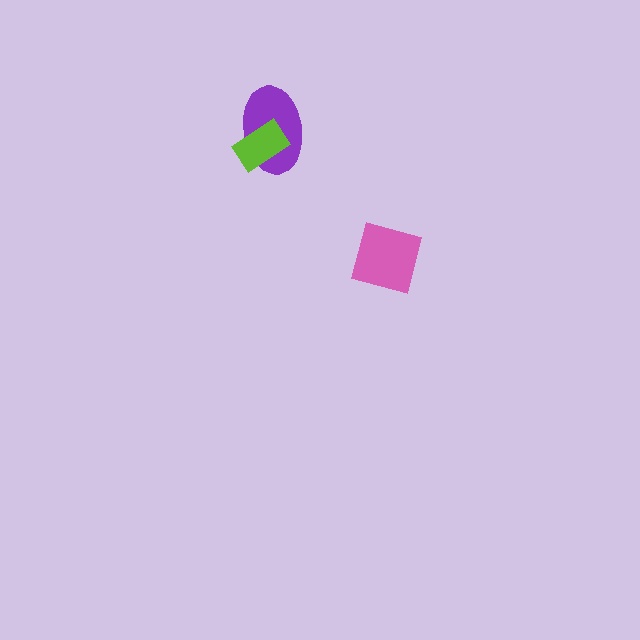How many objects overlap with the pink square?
0 objects overlap with the pink square.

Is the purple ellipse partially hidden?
Yes, it is partially covered by another shape.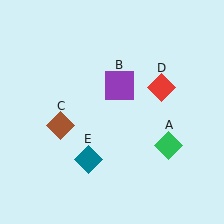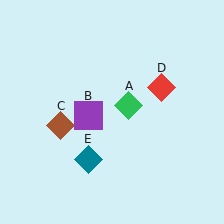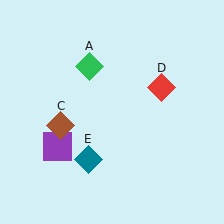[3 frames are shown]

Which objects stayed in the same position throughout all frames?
Brown diamond (object C) and red diamond (object D) and teal diamond (object E) remained stationary.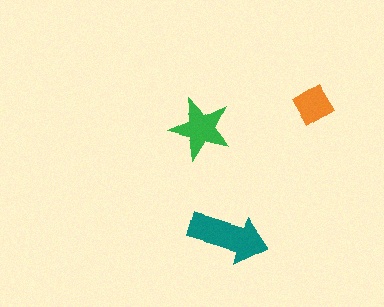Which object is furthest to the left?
The green star is leftmost.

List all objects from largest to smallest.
The teal arrow, the green star, the orange diamond.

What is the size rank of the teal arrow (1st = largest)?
1st.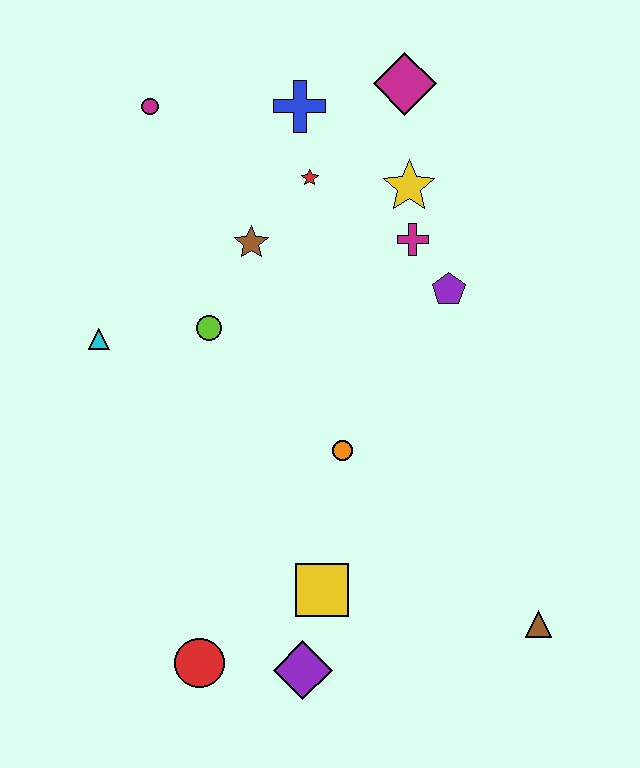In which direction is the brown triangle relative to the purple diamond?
The brown triangle is to the right of the purple diamond.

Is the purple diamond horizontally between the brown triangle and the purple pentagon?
No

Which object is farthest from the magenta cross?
The red circle is farthest from the magenta cross.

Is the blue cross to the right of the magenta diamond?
No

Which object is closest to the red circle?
The purple diamond is closest to the red circle.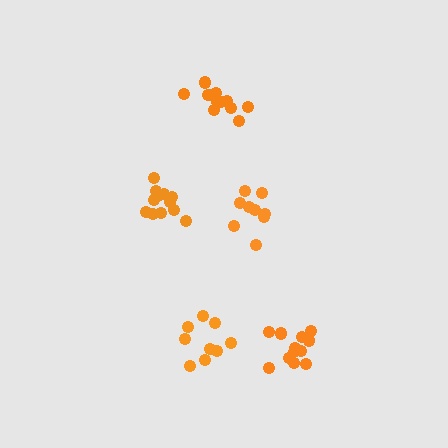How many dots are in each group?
Group 1: 13 dots, Group 2: 12 dots, Group 3: 9 dots, Group 4: 11 dots, Group 5: 9 dots (54 total).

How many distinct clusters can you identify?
There are 5 distinct clusters.